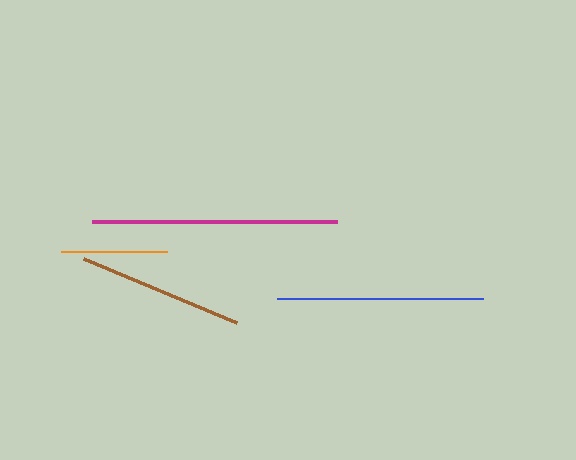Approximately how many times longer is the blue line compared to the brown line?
The blue line is approximately 1.2 times the length of the brown line.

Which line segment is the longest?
The magenta line is the longest at approximately 244 pixels.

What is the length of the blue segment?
The blue segment is approximately 206 pixels long.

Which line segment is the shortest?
The orange line is the shortest at approximately 106 pixels.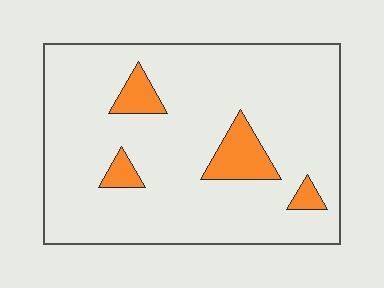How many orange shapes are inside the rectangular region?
4.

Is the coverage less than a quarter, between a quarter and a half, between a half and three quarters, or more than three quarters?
Less than a quarter.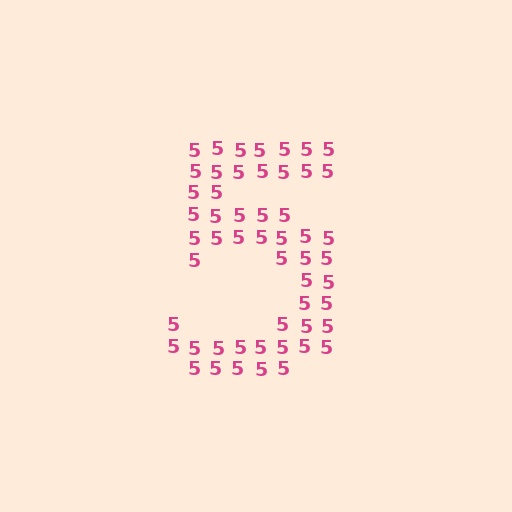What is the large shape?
The large shape is the digit 5.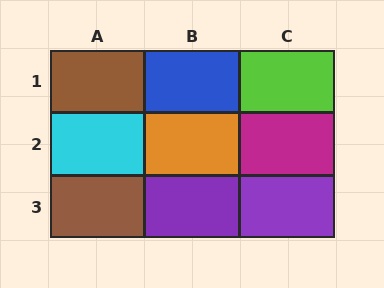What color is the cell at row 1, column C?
Lime.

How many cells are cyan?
1 cell is cyan.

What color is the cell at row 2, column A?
Cyan.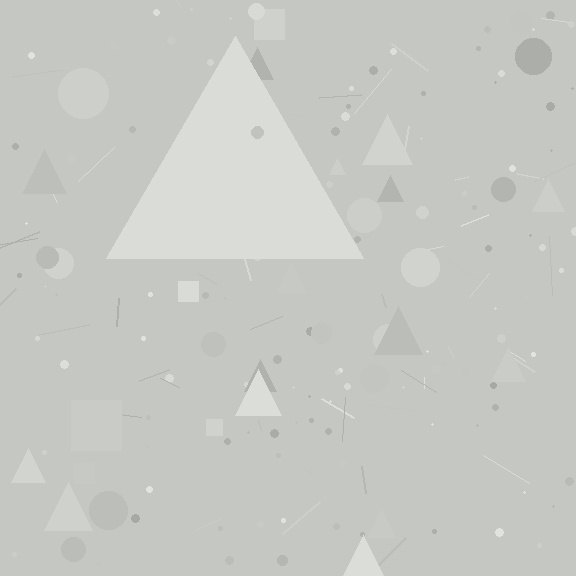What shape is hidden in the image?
A triangle is hidden in the image.